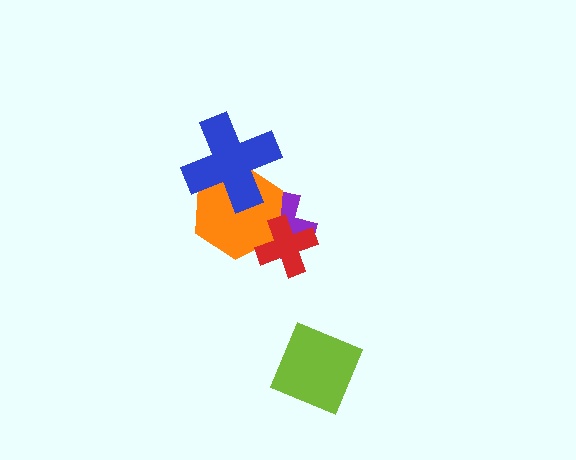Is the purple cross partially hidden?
Yes, it is partially covered by another shape.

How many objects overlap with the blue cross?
1 object overlaps with the blue cross.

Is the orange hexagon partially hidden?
Yes, it is partially covered by another shape.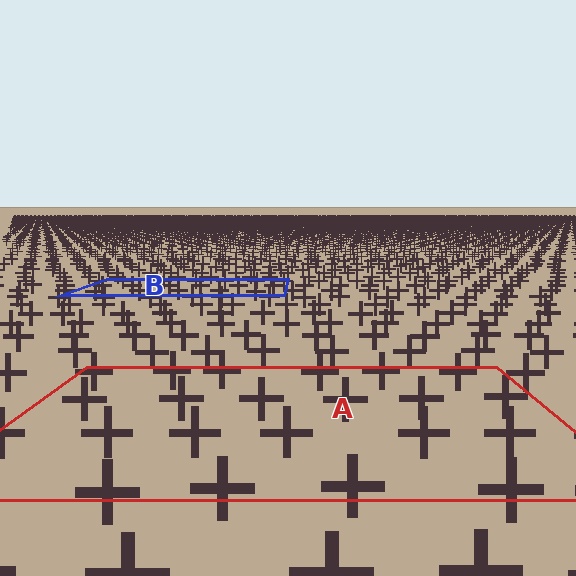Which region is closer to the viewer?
Region A is closer. The texture elements there are larger and more spread out.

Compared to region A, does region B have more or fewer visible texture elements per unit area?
Region B has more texture elements per unit area — they are packed more densely because it is farther away.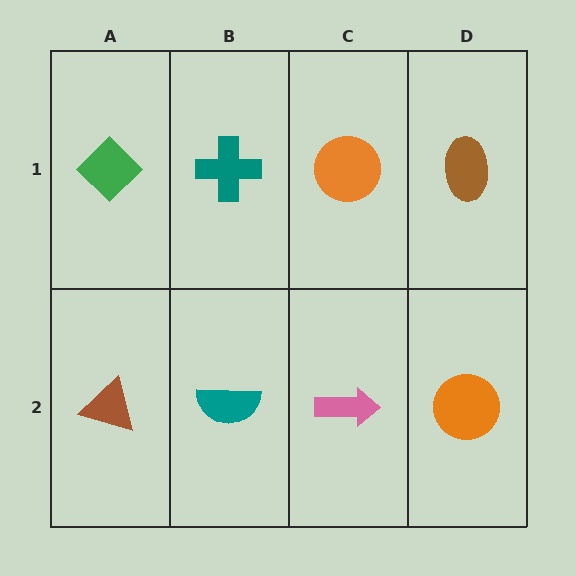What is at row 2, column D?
An orange circle.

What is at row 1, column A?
A green diamond.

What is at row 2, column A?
A brown triangle.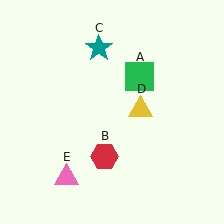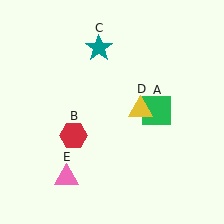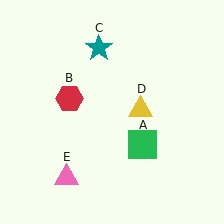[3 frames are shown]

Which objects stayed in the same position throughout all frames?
Teal star (object C) and yellow triangle (object D) and pink triangle (object E) remained stationary.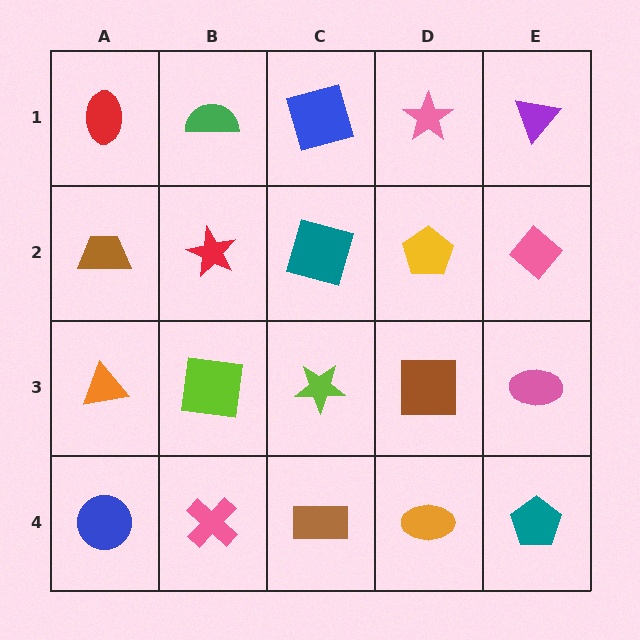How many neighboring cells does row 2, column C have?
4.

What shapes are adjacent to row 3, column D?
A yellow pentagon (row 2, column D), an orange ellipse (row 4, column D), a lime star (row 3, column C), a pink ellipse (row 3, column E).